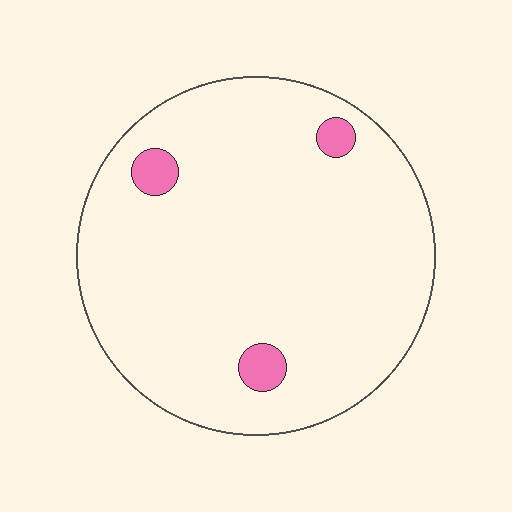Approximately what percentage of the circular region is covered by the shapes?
Approximately 5%.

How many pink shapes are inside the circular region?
3.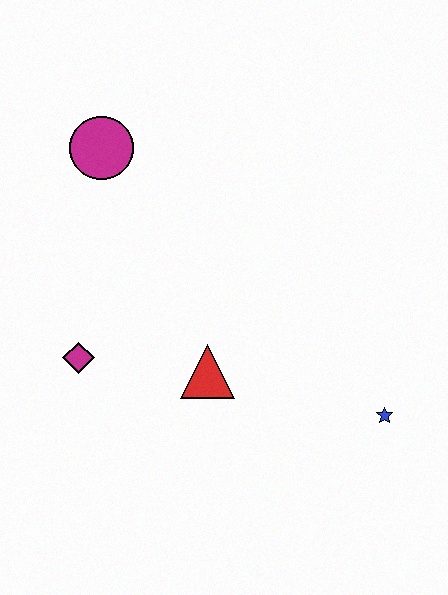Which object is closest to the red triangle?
The magenta diamond is closest to the red triangle.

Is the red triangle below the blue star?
No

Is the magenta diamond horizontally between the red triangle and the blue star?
No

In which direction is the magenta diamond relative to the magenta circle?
The magenta diamond is below the magenta circle.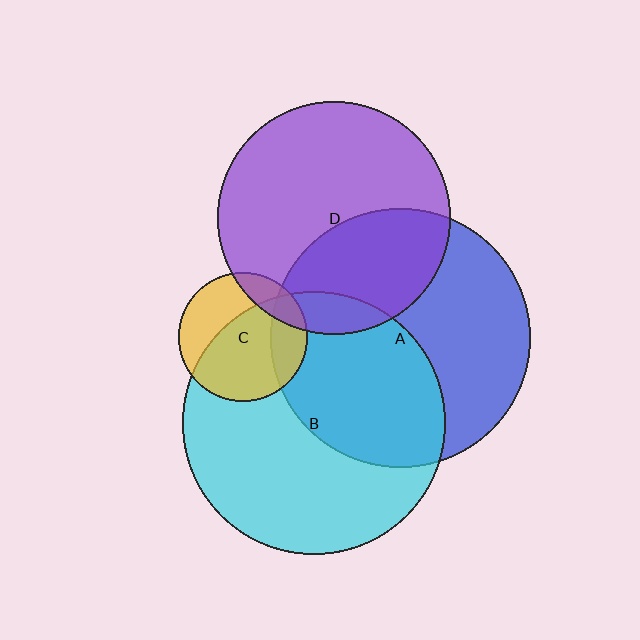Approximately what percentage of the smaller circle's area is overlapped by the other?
Approximately 10%.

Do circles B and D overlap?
Yes.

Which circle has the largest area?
Circle B (cyan).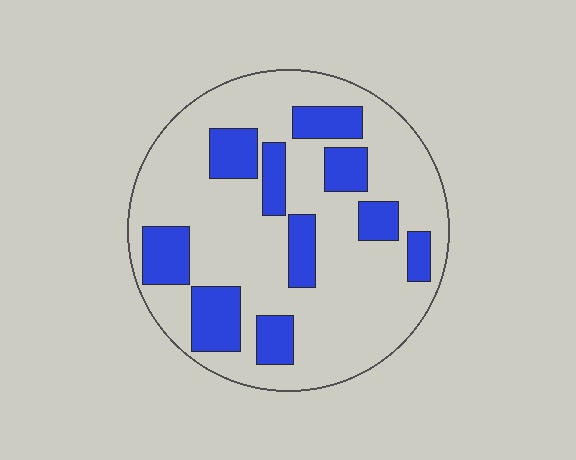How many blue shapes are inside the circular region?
10.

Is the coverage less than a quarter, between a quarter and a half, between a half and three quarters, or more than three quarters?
Between a quarter and a half.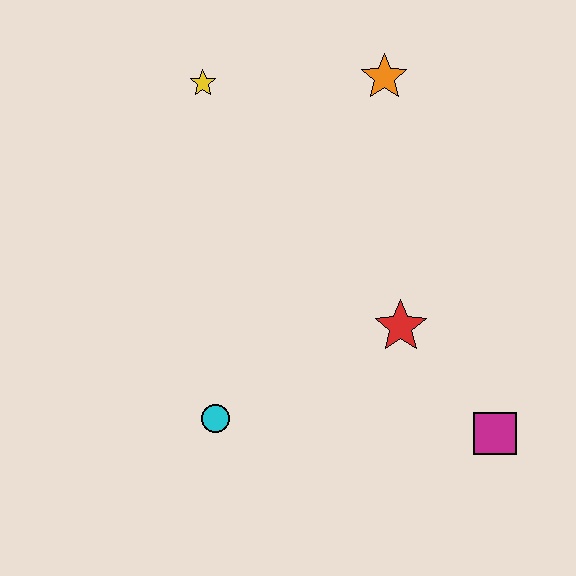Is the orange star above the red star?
Yes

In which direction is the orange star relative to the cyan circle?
The orange star is above the cyan circle.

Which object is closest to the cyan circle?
The red star is closest to the cyan circle.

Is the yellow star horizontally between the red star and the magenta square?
No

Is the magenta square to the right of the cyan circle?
Yes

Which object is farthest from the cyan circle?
The orange star is farthest from the cyan circle.